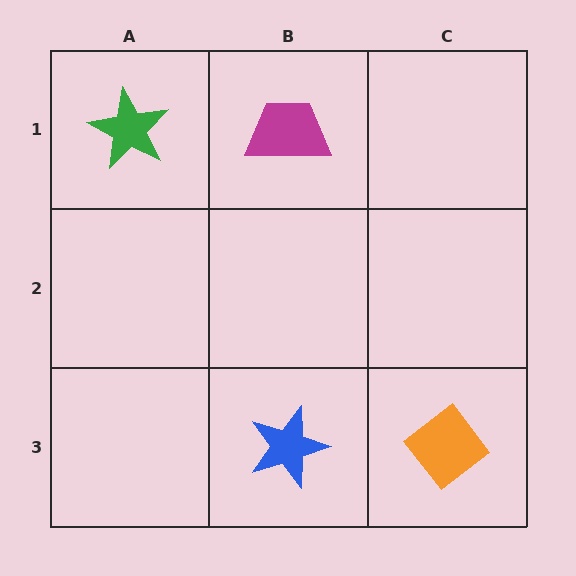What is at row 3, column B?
A blue star.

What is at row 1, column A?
A green star.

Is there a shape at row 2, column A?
No, that cell is empty.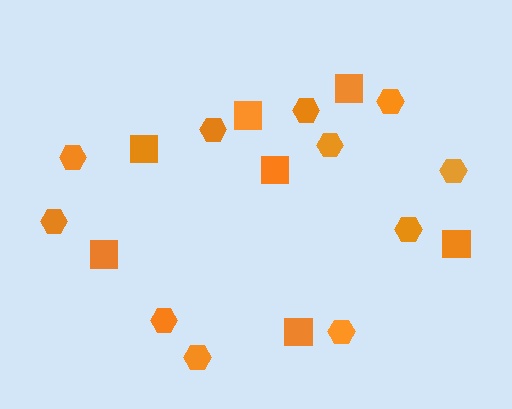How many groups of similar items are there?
There are 2 groups: one group of squares (7) and one group of hexagons (11).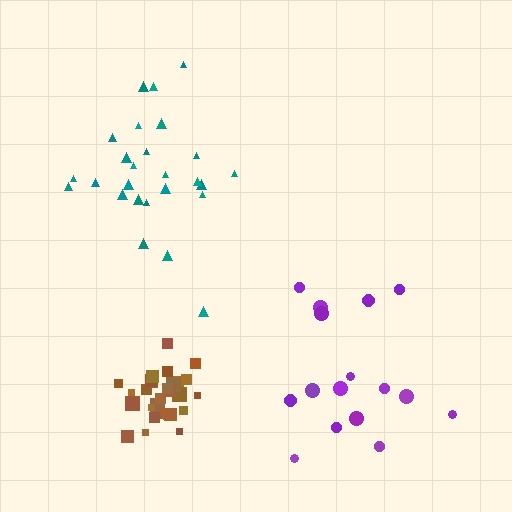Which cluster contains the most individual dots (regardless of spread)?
Brown (28).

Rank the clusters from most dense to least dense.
brown, teal, purple.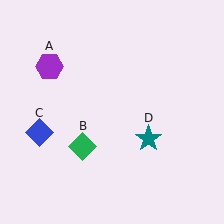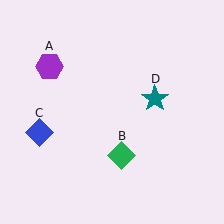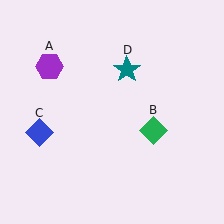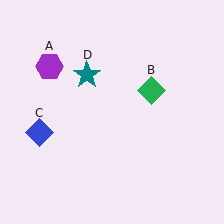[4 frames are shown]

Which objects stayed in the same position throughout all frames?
Purple hexagon (object A) and blue diamond (object C) remained stationary.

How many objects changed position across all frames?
2 objects changed position: green diamond (object B), teal star (object D).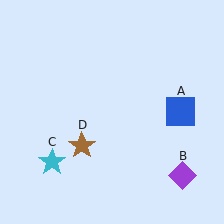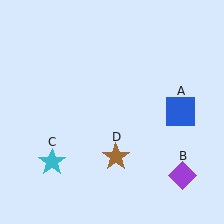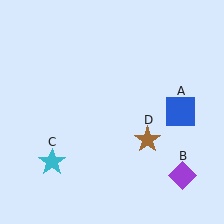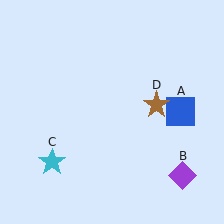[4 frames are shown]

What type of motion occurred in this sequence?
The brown star (object D) rotated counterclockwise around the center of the scene.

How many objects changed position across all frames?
1 object changed position: brown star (object D).